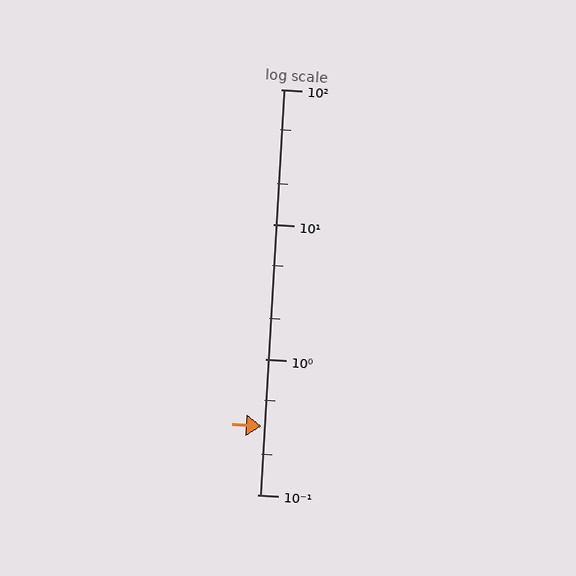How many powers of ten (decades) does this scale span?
The scale spans 3 decades, from 0.1 to 100.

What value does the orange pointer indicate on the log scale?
The pointer indicates approximately 0.32.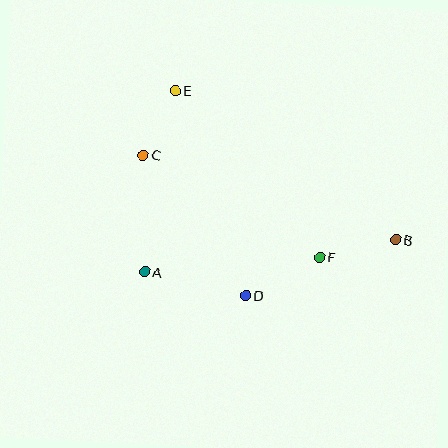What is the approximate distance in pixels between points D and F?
The distance between D and F is approximately 84 pixels.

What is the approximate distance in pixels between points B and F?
The distance between B and F is approximately 78 pixels.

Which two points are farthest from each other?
Points B and C are farthest from each other.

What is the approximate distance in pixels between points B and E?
The distance between B and E is approximately 266 pixels.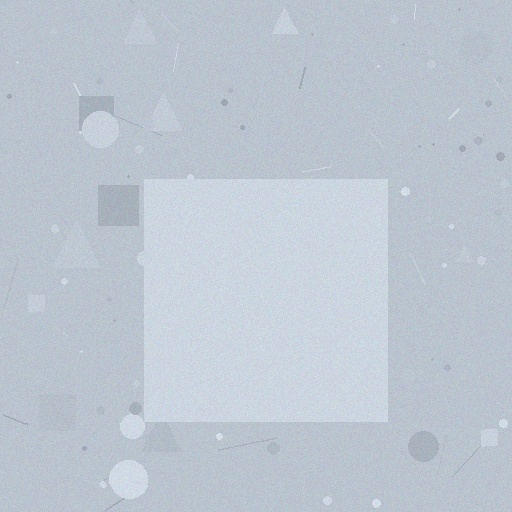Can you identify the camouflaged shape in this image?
The camouflaged shape is a square.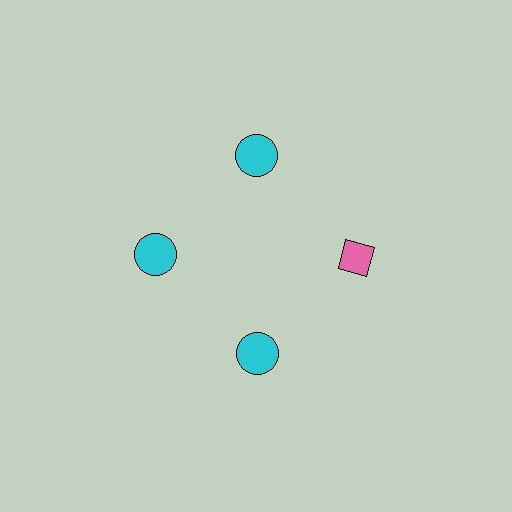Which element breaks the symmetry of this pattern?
The pink diamond at roughly the 3 o'clock position breaks the symmetry. All other shapes are cyan circles.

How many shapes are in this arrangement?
There are 4 shapes arranged in a ring pattern.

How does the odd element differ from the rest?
It differs in both color (pink instead of cyan) and shape (diamond instead of circle).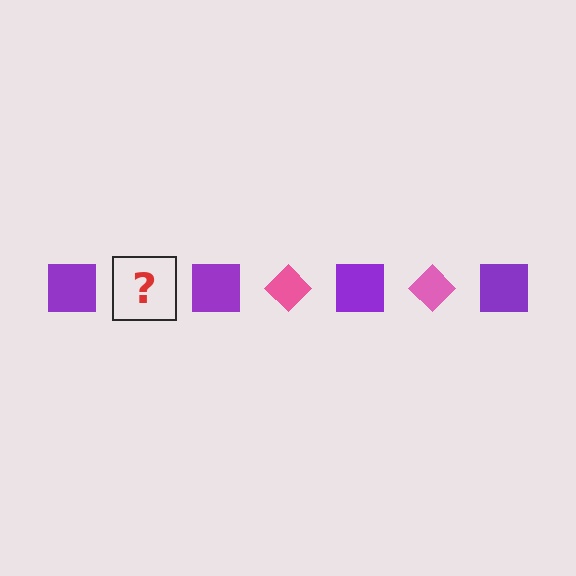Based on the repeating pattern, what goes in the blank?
The blank should be a pink diamond.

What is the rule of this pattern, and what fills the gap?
The rule is that the pattern alternates between purple square and pink diamond. The gap should be filled with a pink diamond.